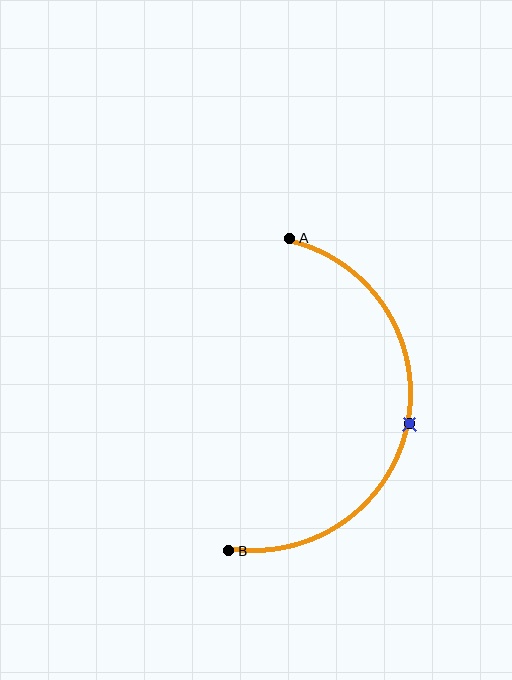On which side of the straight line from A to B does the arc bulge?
The arc bulges to the right of the straight line connecting A and B.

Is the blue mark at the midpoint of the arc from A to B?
Yes. The blue mark lies on the arc at equal arc-length from both A and B — it is the arc midpoint.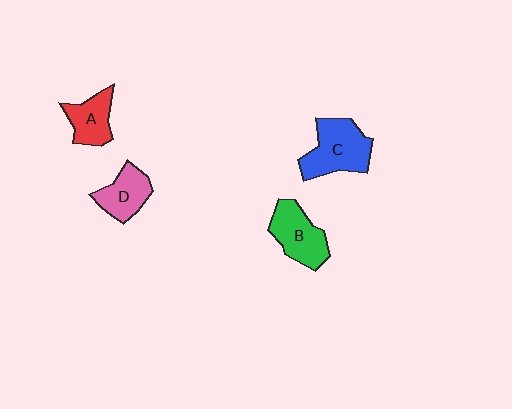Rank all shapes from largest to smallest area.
From largest to smallest: C (blue), B (green), D (pink), A (red).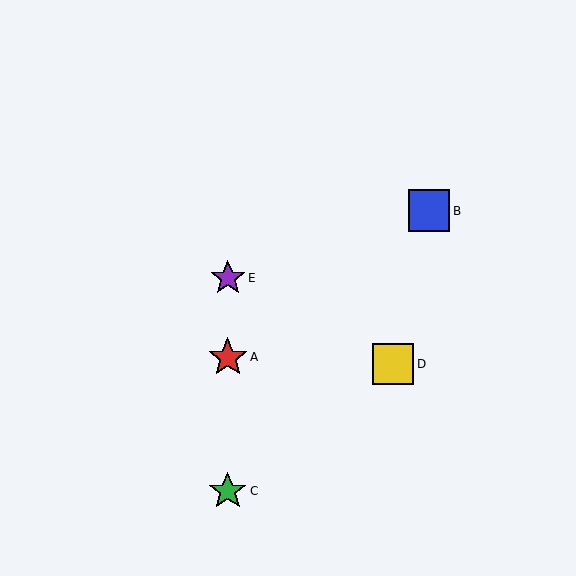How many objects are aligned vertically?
3 objects (A, C, E) are aligned vertically.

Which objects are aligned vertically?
Objects A, C, E are aligned vertically.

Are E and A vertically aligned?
Yes, both are at x≈228.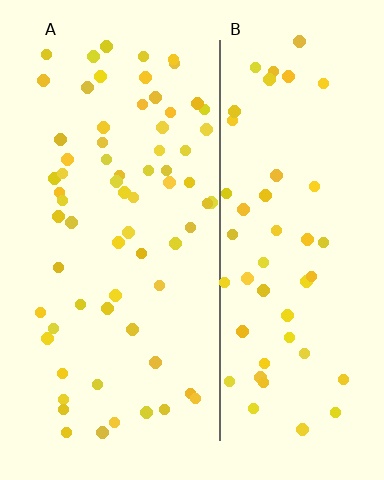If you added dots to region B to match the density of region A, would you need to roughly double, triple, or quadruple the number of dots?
Approximately double.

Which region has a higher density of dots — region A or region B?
A (the left).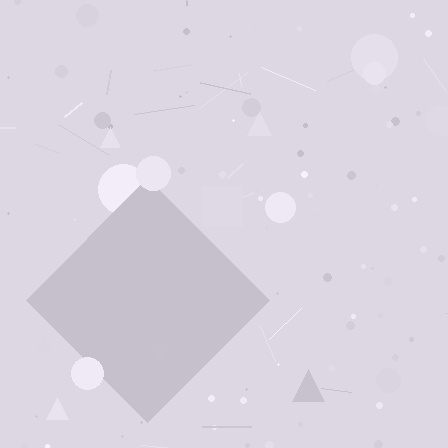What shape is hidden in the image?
A diamond is hidden in the image.